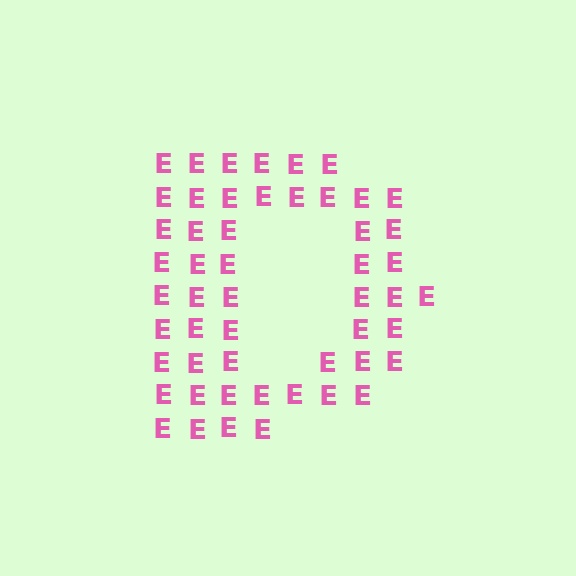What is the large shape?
The large shape is the letter D.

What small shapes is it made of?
It is made of small letter E's.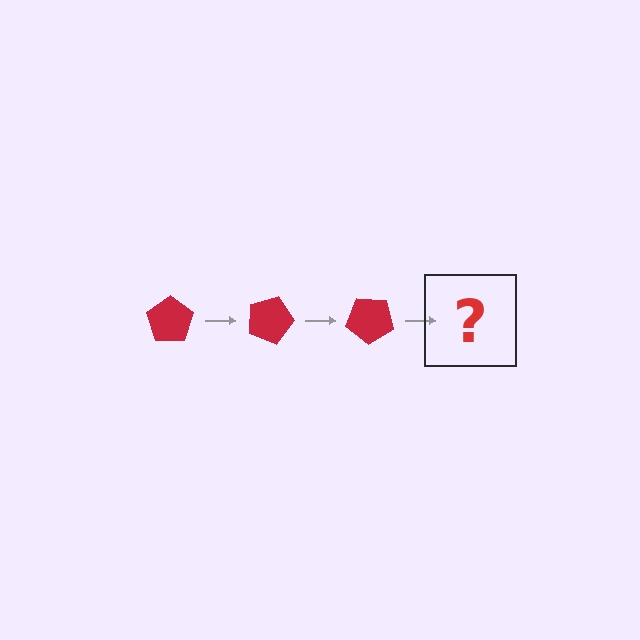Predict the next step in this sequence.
The next step is a red pentagon rotated 60 degrees.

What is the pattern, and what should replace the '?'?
The pattern is that the pentagon rotates 20 degrees each step. The '?' should be a red pentagon rotated 60 degrees.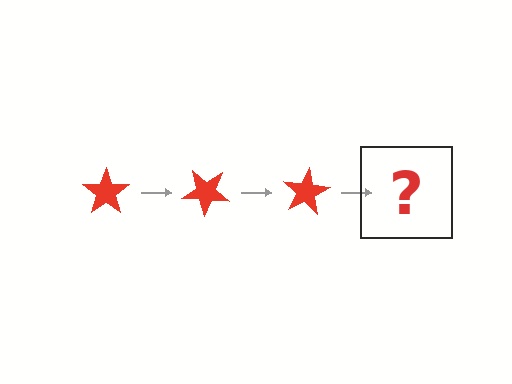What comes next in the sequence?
The next element should be a red star rotated 120 degrees.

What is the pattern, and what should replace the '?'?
The pattern is that the star rotates 40 degrees each step. The '?' should be a red star rotated 120 degrees.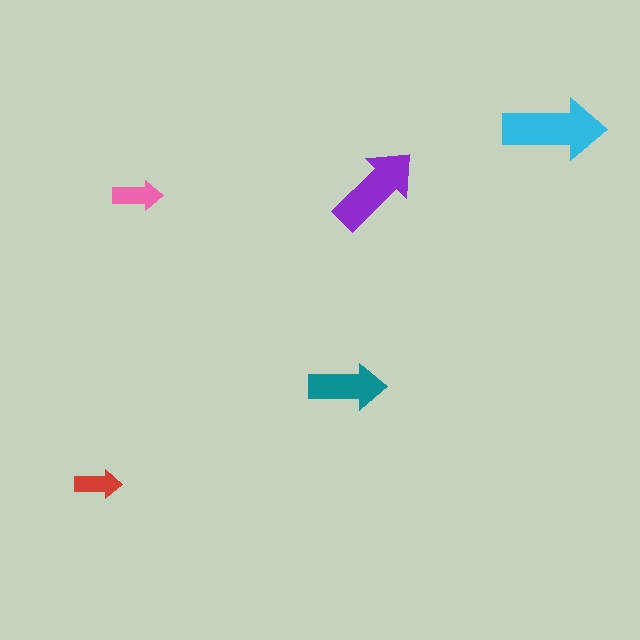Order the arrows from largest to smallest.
the cyan one, the purple one, the teal one, the pink one, the red one.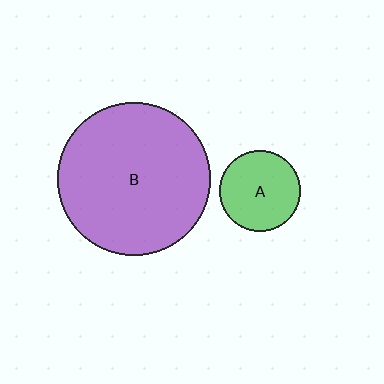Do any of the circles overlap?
No, none of the circles overlap.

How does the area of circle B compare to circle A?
Approximately 3.6 times.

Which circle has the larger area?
Circle B (purple).